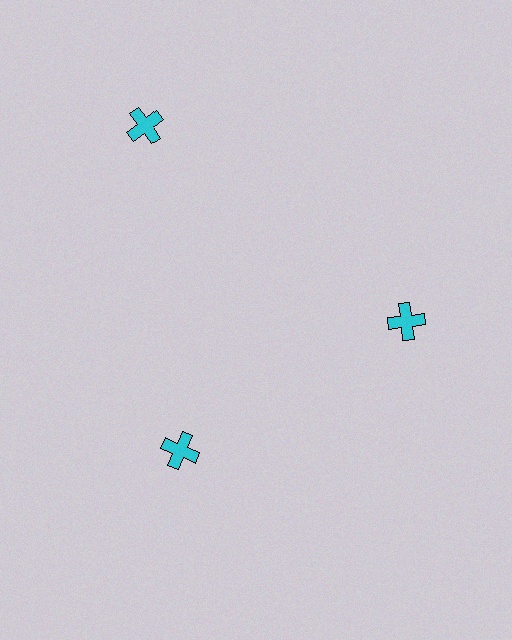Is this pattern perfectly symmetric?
No. The 3 cyan crosses are arranged in a ring, but one element near the 11 o'clock position is pushed outward from the center, breaking the 3-fold rotational symmetry.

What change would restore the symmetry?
The symmetry would be restored by moving it inward, back onto the ring so that all 3 crosses sit at equal angles and equal distance from the center.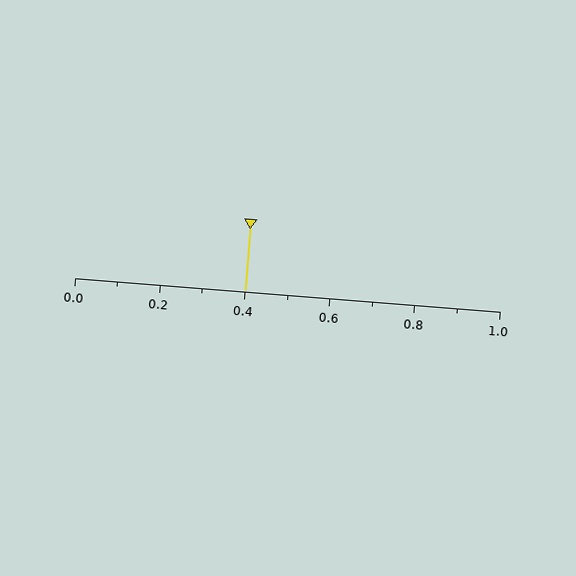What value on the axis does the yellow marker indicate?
The marker indicates approximately 0.4.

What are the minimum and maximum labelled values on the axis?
The axis runs from 0.0 to 1.0.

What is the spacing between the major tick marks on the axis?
The major ticks are spaced 0.2 apart.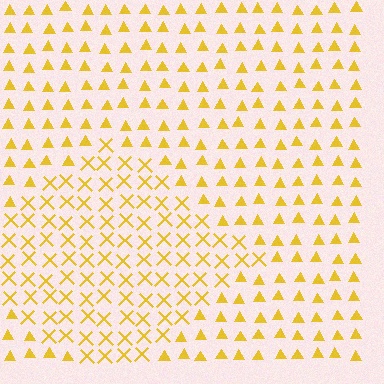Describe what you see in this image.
The image is filled with small yellow elements arranged in a uniform grid. A diamond-shaped region contains X marks, while the surrounding area contains triangles. The boundary is defined purely by the change in element shape.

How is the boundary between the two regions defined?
The boundary is defined by a change in element shape: X marks inside vs. triangles outside. All elements share the same color and spacing.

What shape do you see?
I see a diamond.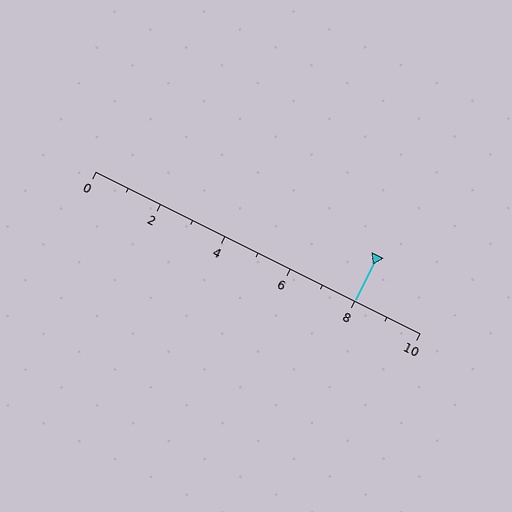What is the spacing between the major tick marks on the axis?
The major ticks are spaced 2 apart.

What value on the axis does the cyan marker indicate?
The marker indicates approximately 8.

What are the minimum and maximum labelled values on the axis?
The axis runs from 0 to 10.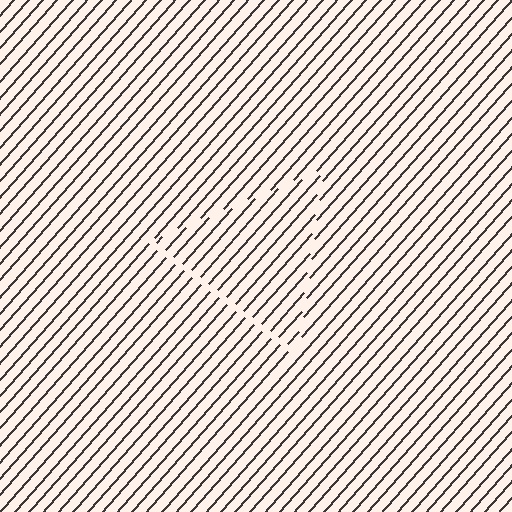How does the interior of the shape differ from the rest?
The interior of the shape contains the same grating, shifted by half a period — the contour is defined by the phase discontinuity where line-ends from the inner and outer gratings abut.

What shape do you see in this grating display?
An illusory triangle. The interior of the shape contains the same grating, shifted by half a period — the contour is defined by the phase discontinuity where line-ends from the inner and outer gratings abut.